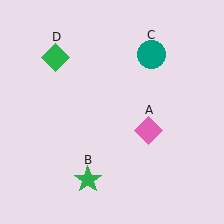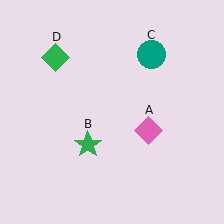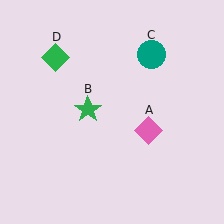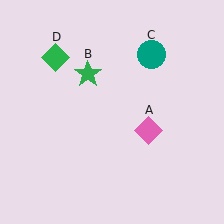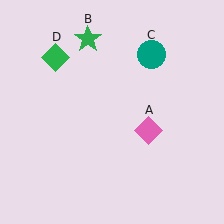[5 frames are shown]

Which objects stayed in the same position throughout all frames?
Pink diamond (object A) and teal circle (object C) and green diamond (object D) remained stationary.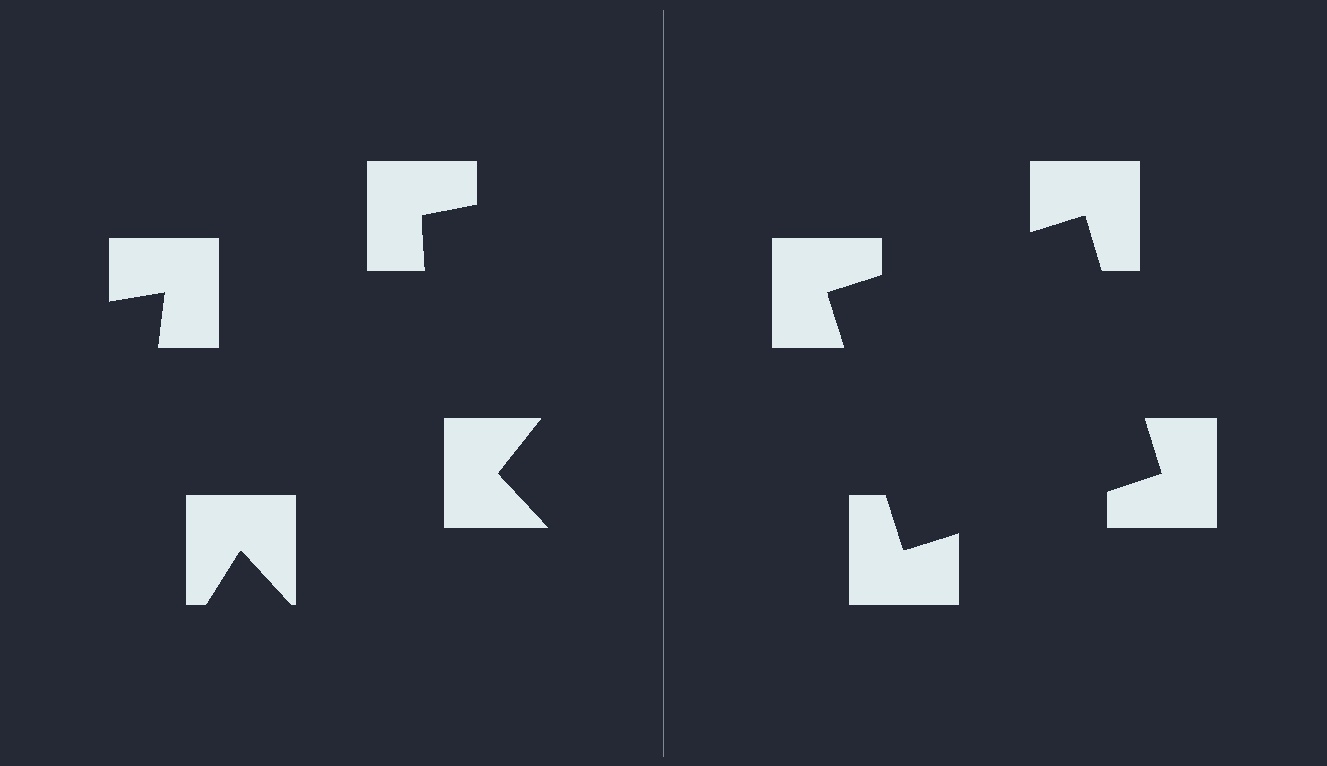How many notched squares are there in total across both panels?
8 — 4 on each side.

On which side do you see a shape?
An illusory square appears on the right side. On the left side the wedge cuts are rotated, so no coherent shape forms.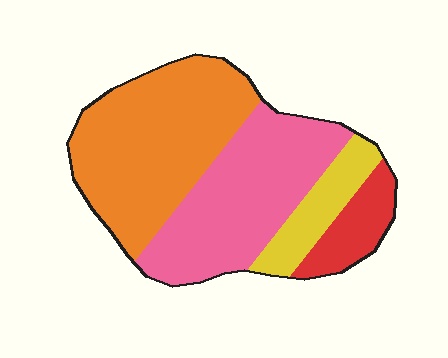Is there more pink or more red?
Pink.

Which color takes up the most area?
Orange, at roughly 40%.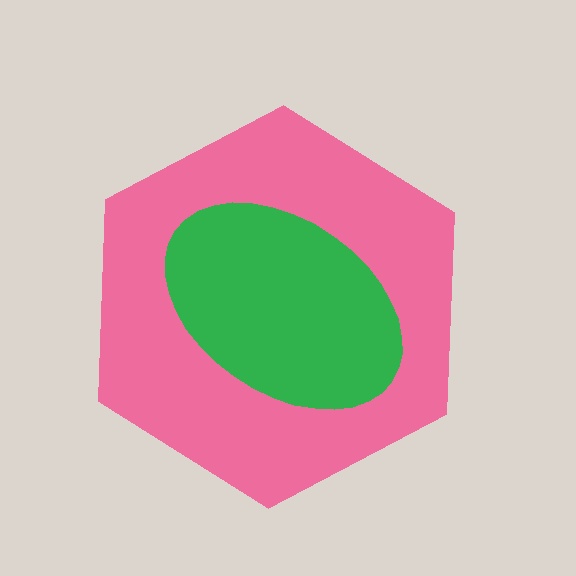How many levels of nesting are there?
2.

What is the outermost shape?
The pink hexagon.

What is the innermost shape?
The green ellipse.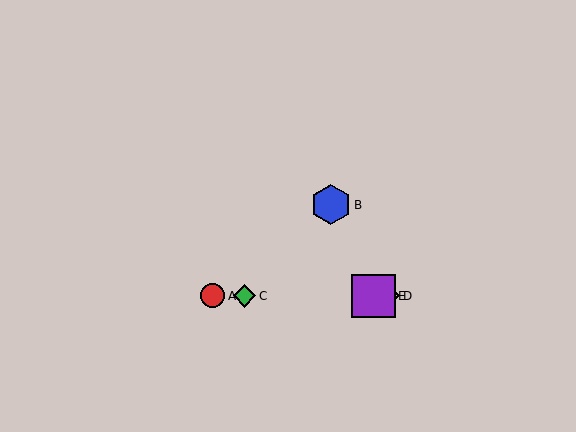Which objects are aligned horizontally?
Objects A, C, D, E are aligned horizontally.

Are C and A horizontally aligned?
Yes, both are at y≈296.